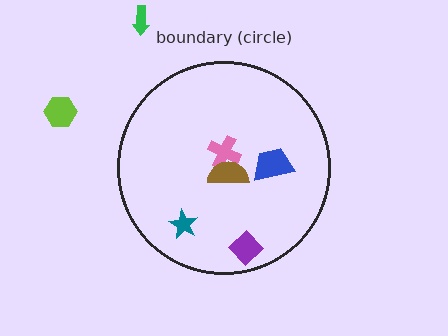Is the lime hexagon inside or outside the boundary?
Outside.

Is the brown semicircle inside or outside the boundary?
Inside.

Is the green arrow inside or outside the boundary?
Outside.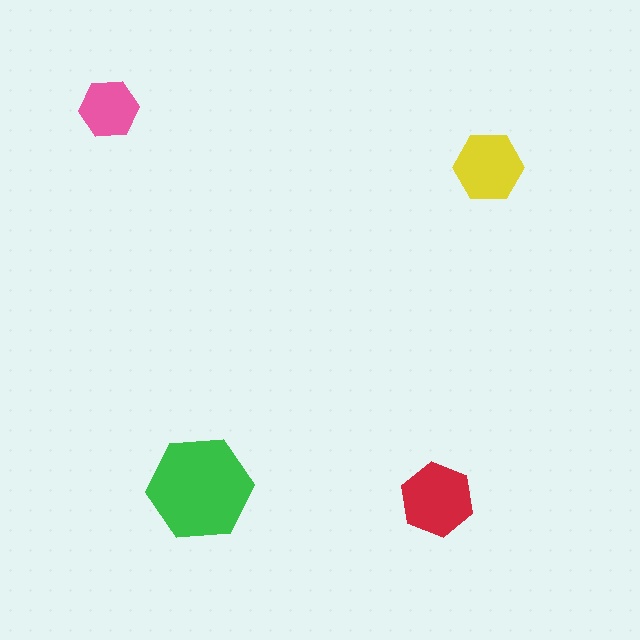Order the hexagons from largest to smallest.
the green one, the red one, the yellow one, the pink one.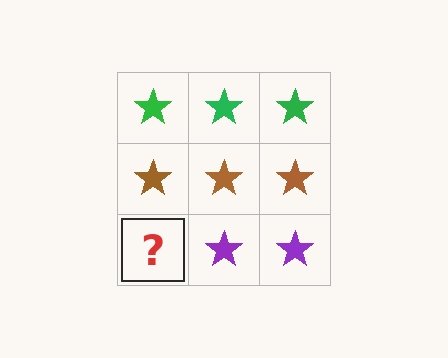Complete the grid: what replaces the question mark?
The question mark should be replaced with a purple star.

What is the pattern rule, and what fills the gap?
The rule is that each row has a consistent color. The gap should be filled with a purple star.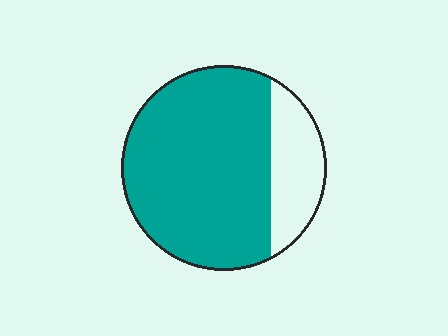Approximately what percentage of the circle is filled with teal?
Approximately 80%.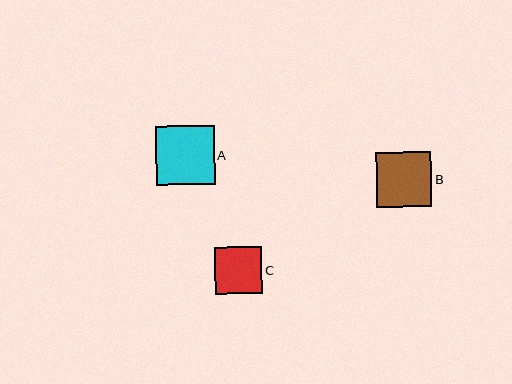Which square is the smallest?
Square C is the smallest with a size of approximately 47 pixels.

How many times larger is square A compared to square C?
Square A is approximately 1.3 times the size of square C.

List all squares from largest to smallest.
From largest to smallest: A, B, C.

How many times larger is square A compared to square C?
Square A is approximately 1.3 times the size of square C.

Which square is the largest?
Square A is the largest with a size of approximately 59 pixels.